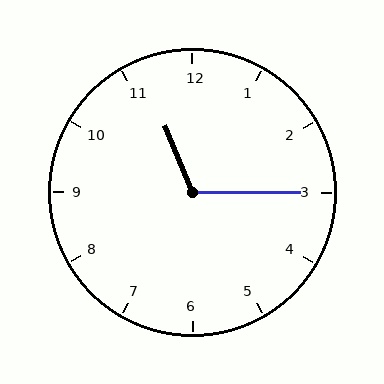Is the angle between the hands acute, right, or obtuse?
It is obtuse.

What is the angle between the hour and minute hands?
Approximately 112 degrees.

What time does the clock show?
11:15.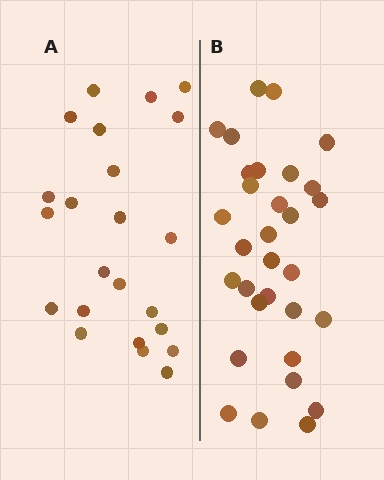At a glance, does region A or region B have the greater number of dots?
Region B (the right region) has more dots.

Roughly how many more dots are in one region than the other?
Region B has roughly 8 or so more dots than region A.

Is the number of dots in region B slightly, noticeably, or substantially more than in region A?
Region B has noticeably more, but not dramatically so. The ratio is roughly 1.3 to 1.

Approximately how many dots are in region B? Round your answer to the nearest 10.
About 30 dots. (The exact count is 31, which rounds to 30.)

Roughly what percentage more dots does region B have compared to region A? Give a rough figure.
About 35% more.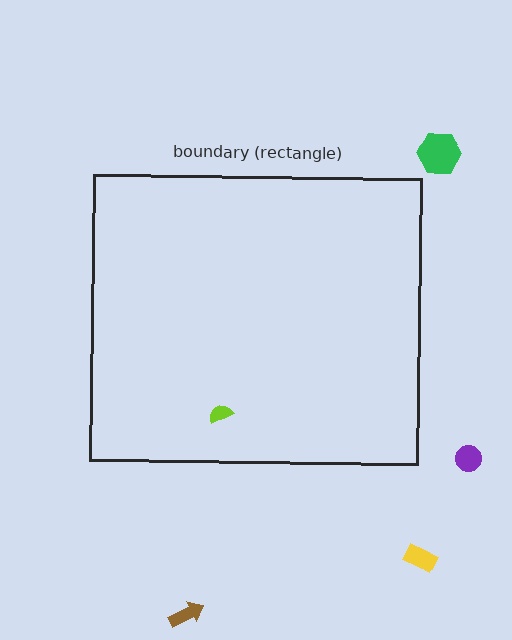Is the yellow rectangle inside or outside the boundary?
Outside.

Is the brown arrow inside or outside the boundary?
Outside.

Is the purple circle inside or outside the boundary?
Outside.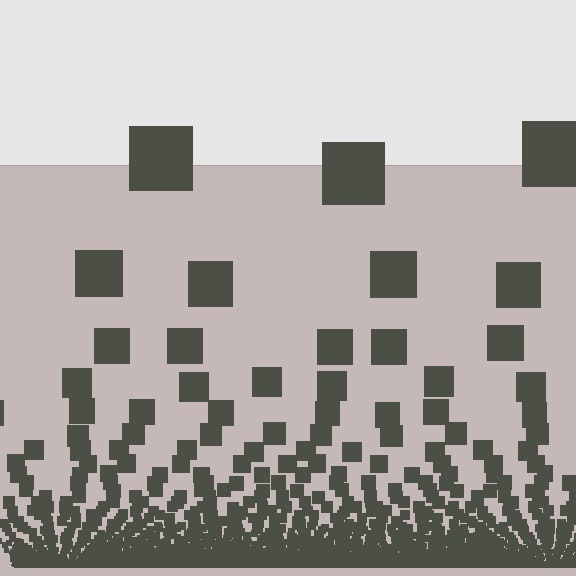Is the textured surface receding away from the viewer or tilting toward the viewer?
The surface appears to tilt toward the viewer. Texture elements get larger and sparser toward the top.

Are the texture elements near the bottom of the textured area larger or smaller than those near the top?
Smaller. The gradient is inverted — elements near the bottom are smaller and denser.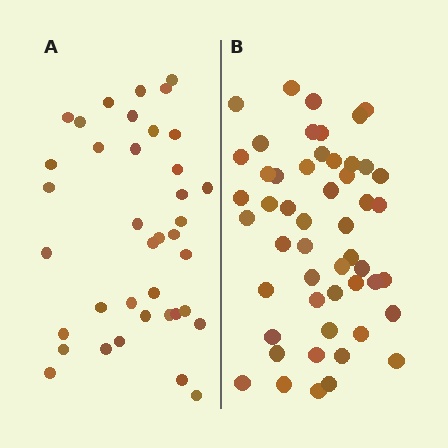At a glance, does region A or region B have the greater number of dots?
Region B (the right region) has more dots.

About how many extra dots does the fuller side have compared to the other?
Region B has approximately 15 more dots than region A.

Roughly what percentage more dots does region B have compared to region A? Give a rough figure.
About 35% more.